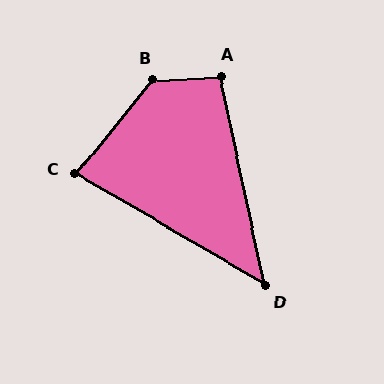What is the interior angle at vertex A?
Approximately 99 degrees (obtuse).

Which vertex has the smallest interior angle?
D, at approximately 48 degrees.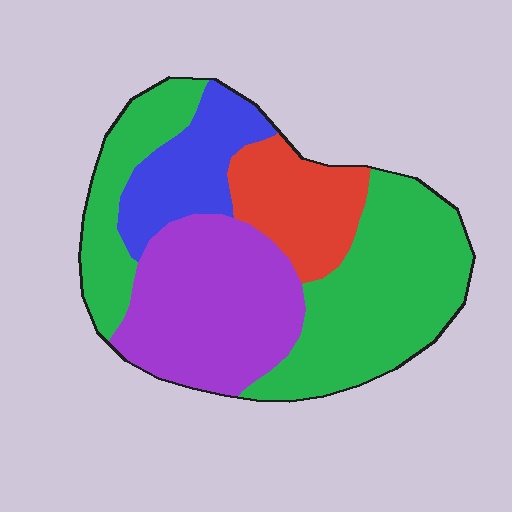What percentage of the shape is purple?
Purple covers 28% of the shape.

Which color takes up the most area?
Green, at roughly 45%.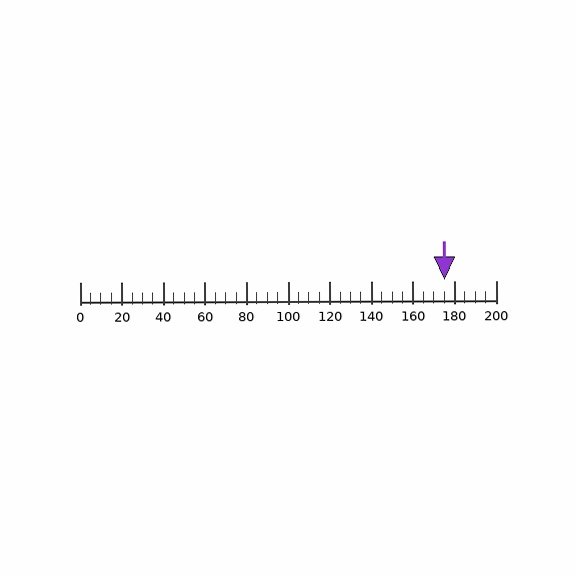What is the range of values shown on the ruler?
The ruler shows values from 0 to 200.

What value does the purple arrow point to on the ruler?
The purple arrow points to approximately 175.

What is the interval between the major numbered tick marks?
The major tick marks are spaced 20 units apart.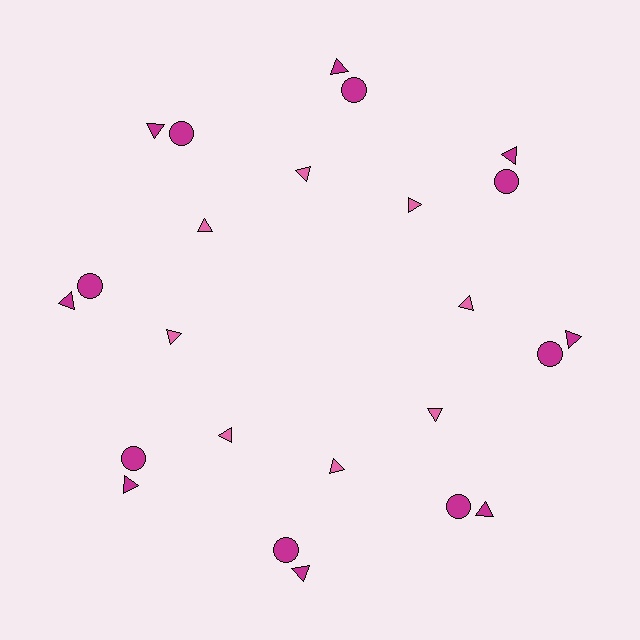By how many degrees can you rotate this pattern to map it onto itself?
The pattern maps onto itself every 45 degrees of rotation.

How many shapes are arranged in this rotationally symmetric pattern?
There are 24 shapes, arranged in 8 groups of 3.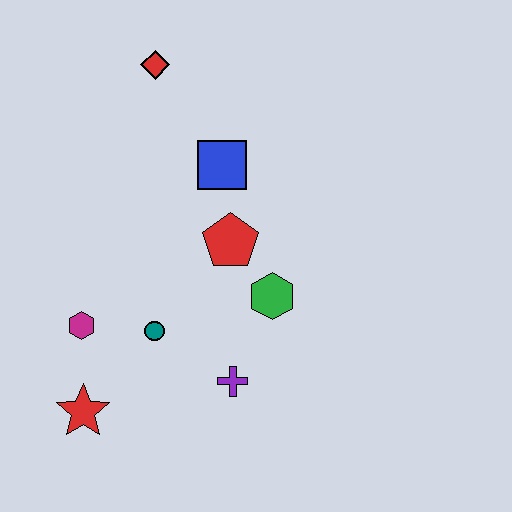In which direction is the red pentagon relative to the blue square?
The red pentagon is below the blue square.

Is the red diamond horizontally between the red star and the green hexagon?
Yes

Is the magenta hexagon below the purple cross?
No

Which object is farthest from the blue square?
The red star is farthest from the blue square.